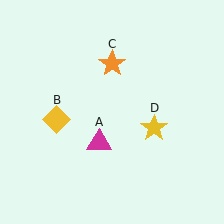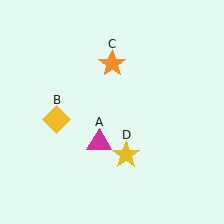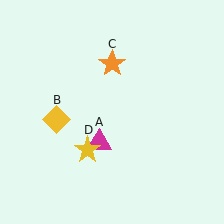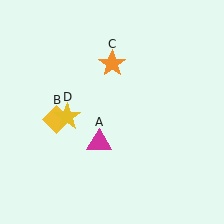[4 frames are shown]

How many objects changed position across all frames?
1 object changed position: yellow star (object D).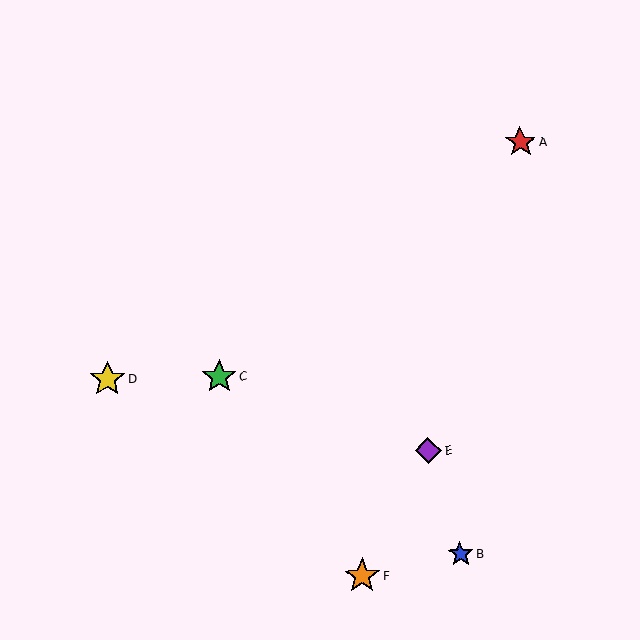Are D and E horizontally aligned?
No, D is at y≈379 and E is at y≈451.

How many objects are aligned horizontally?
2 objects (C, D) are aligned horizontally.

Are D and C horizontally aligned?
Yes, both are at y≈379.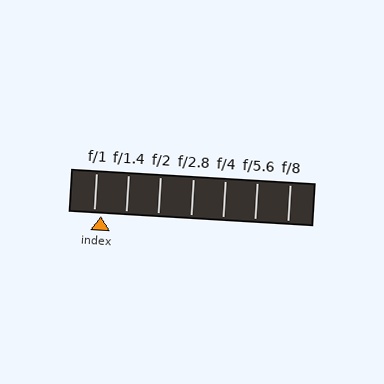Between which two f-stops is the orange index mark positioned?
The index mark is between f/1 and f/1.4.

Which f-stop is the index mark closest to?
The index mark is closest to f/1.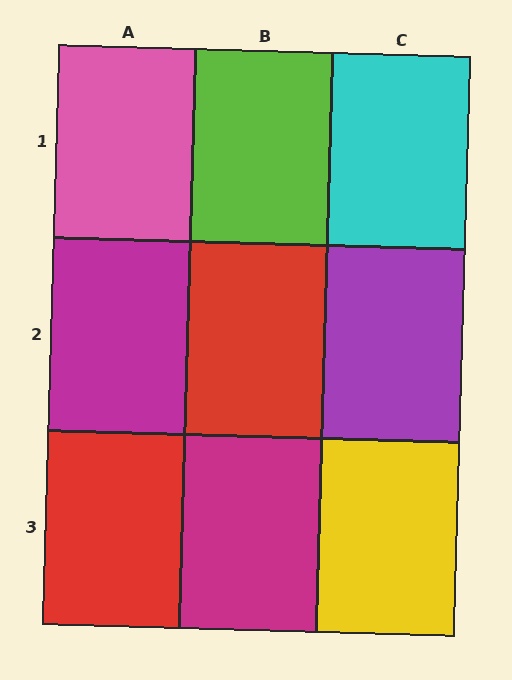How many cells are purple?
1 cell is purple.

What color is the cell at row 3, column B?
Magenta.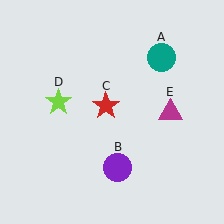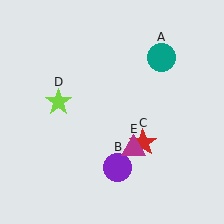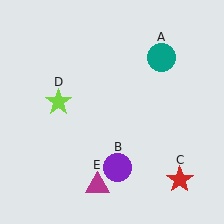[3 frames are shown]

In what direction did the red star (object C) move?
The red star (object C) moved down and to the right.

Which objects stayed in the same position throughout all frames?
Teal circle (object A) and purple circle (object B) and lime star (object D) remained stationary.